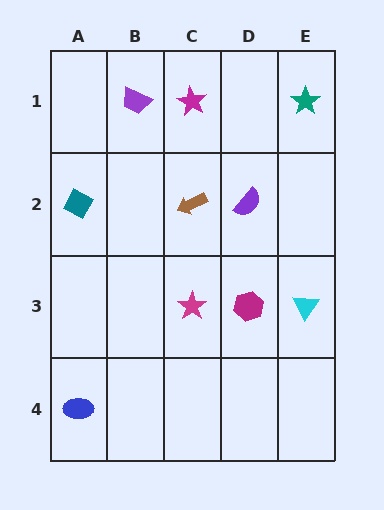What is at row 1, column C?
A magenta star.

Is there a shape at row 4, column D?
No, that cell is empty.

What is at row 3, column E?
A cyan triangle.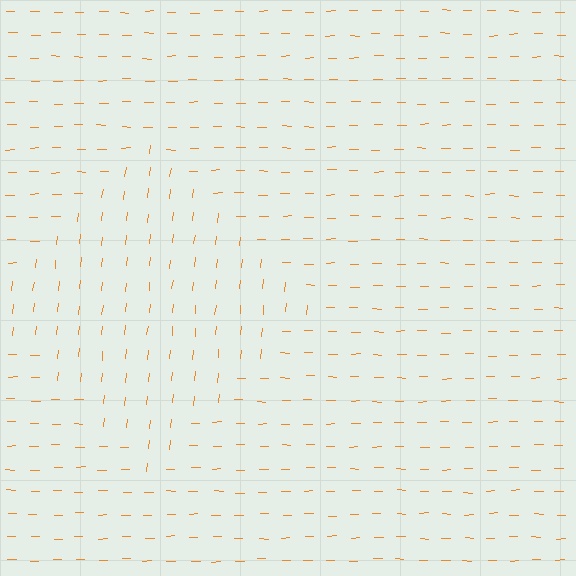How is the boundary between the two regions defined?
The boundary is defined purely by a change in line orientation (approximately 83 degrees difference). All lines are the same color and thickness.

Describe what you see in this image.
The image is filled with small orange line segments. A diamond region in the image has lines oriented differently from the surrounding lines, creating a visible texture boundary.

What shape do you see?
I see a diamond.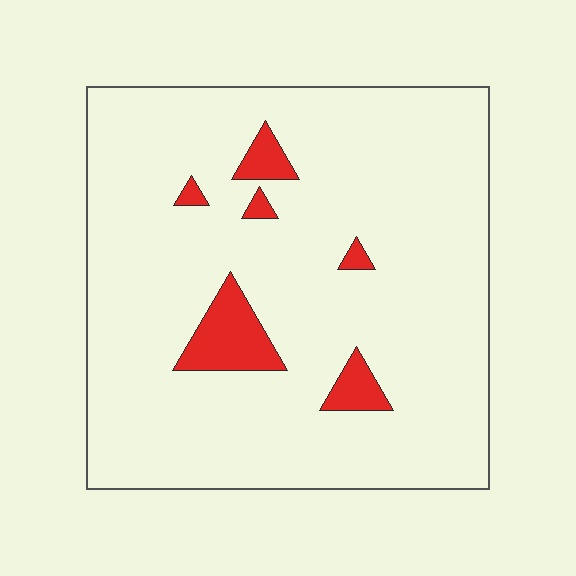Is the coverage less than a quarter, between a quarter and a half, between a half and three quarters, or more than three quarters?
Less than a quarter.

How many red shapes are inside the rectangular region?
6.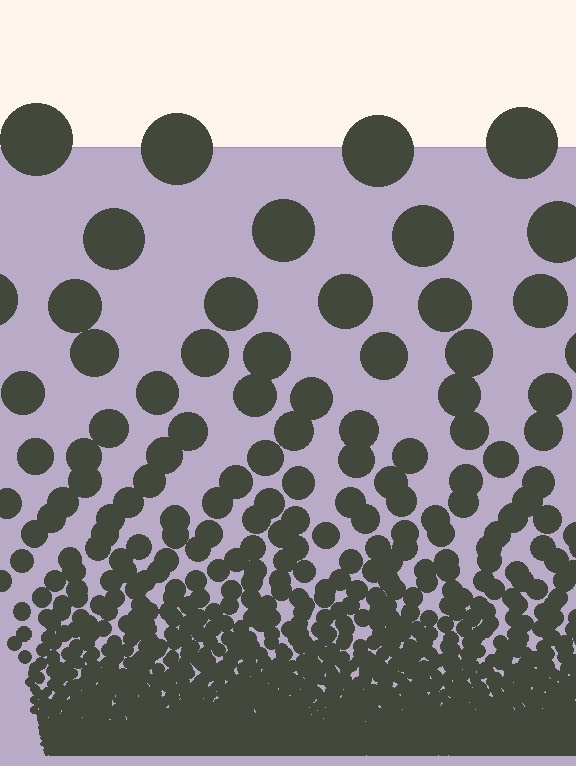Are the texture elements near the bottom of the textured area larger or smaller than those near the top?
Smaller. The gradient is inverted — elements near the bottom are smaller and denser.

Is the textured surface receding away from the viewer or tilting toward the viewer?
The surface appears to tilt toward the viewer. Texture elements get larger and sparser toward the top.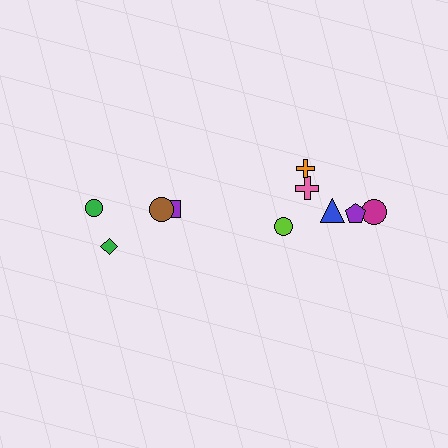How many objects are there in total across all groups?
There are 10 objects.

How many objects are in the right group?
There are 6 objects.